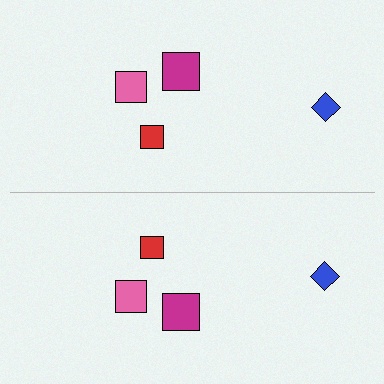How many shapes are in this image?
There are 8 shapes in this image.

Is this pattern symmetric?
Yes, this pattern has bilateral (reflection) symmetry.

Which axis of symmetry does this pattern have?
The pattern has a horizontal axis of symmetry running through the center of the image.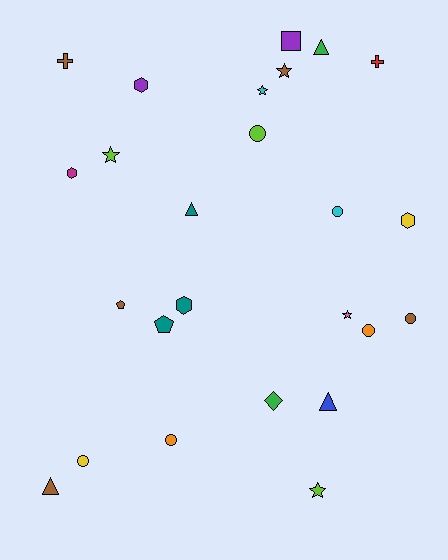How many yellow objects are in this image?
There are 2 yellow objects.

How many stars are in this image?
There are 5 stars.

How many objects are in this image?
There are 25 objects.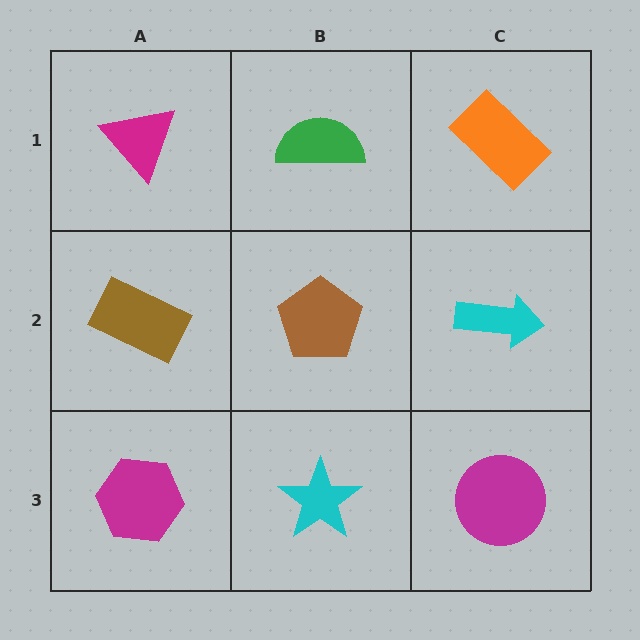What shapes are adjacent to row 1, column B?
A brown pentagon (row 2, column B), a magenta triangle (row 1, column A), an orange rectangle (row 1, column C).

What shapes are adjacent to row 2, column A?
A magenta triangle (row 1, column A), a magenta hexagon (row 3, column A), a brown pentagon (row 2, column B).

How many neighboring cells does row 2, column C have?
3.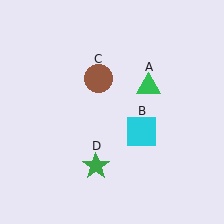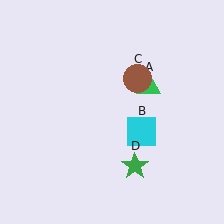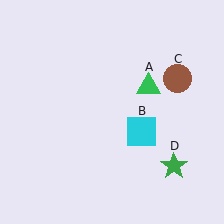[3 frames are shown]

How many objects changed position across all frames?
2 objects changed position: brown circle (object C), green star (object D).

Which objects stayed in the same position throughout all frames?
Green triangle (object A) and cyan square (object B) remained stationary.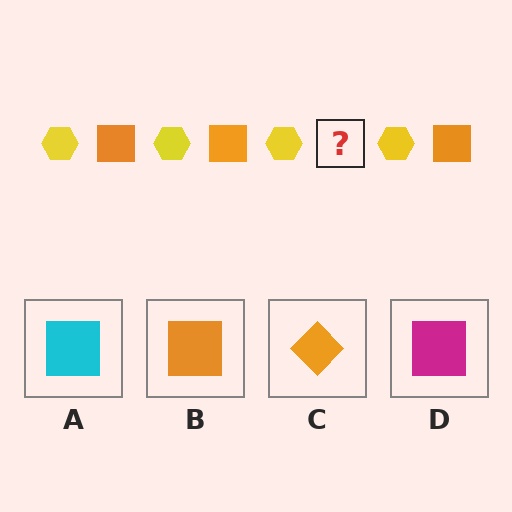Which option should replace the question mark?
Option B.